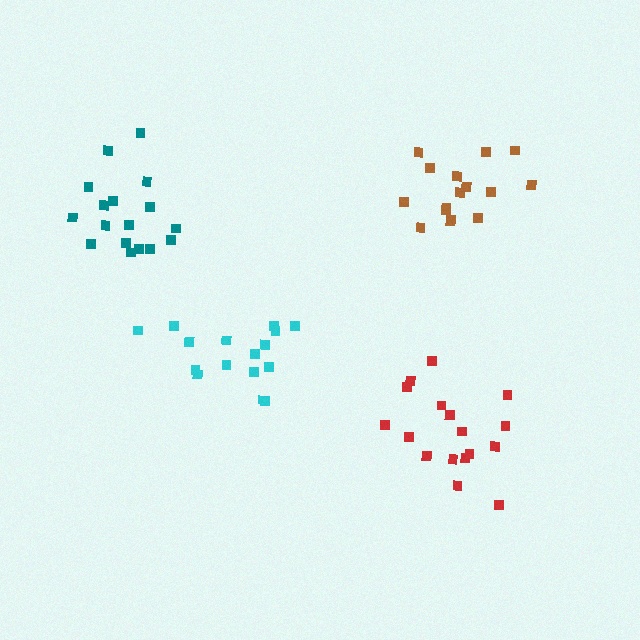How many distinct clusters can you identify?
There are 4 distinct clusters.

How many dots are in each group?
Group 1: 17 dots, Group 2: 17 dots, Group 3: 16 dots, Group 4: 16 dots (66 total).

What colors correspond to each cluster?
The clusters are colored: red, teal, cyan, brown.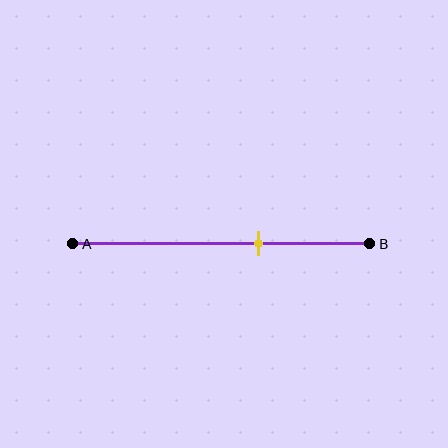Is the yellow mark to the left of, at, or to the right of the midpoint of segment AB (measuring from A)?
The yellow mark is to the right of the midpoint of segment AB.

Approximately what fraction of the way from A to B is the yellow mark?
The yellow mark is approximately 60% of the way from A to B.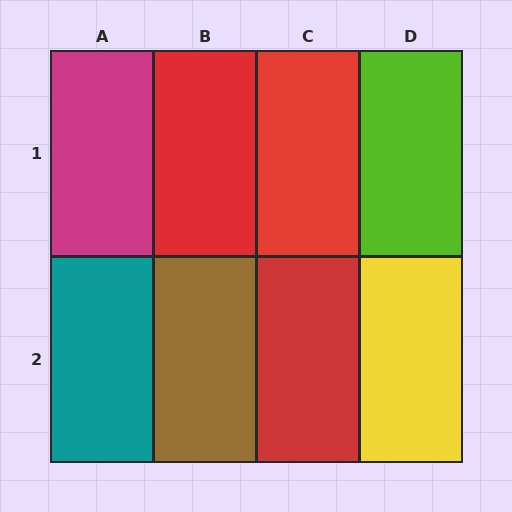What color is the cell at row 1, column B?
Red.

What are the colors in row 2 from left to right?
Teal, brown, red, yellow.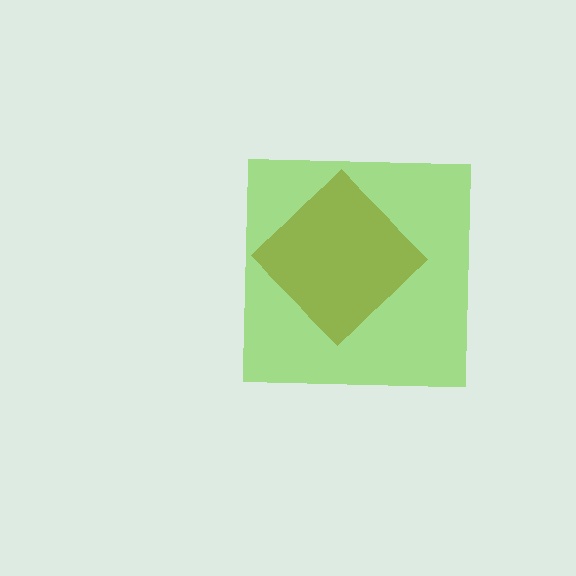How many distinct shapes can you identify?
There are 2 distinct shapes: a brown diamond, a lime square.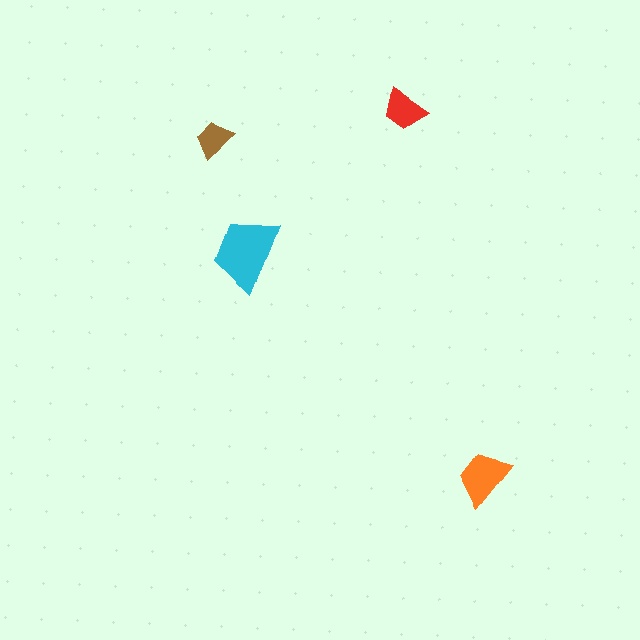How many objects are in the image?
There are 4 objects in the image.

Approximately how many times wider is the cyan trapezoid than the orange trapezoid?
About 1.5 times wider.